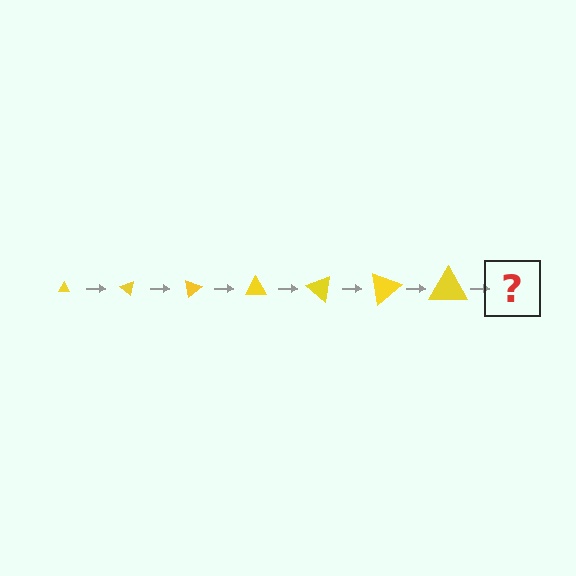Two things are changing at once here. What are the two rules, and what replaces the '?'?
The two rules are that the triangle grows larger each step and it rotates 40 degrees each step. The '?' should be a triangle, larger than the previous one and rotated 280 degrees from the start.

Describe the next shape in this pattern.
It should be a triangle, larger than the previous one and rotated 280 degrees from the start.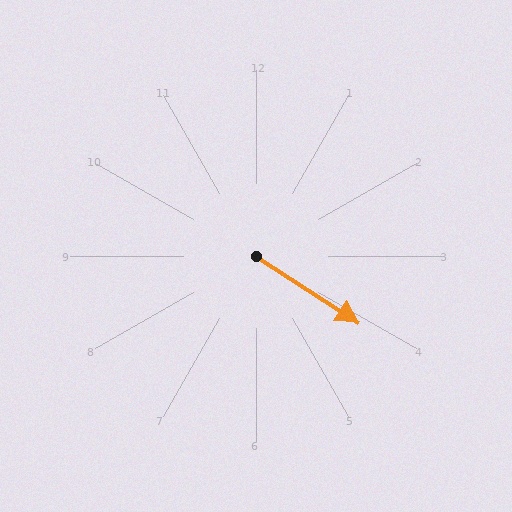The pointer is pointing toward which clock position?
Roughly 4 o'clock.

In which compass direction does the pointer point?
Southeast.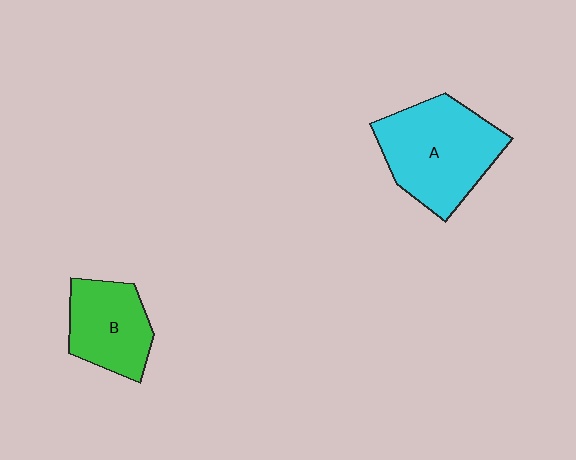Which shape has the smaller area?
Shape B (green).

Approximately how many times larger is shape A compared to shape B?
Approximately 1.5 times.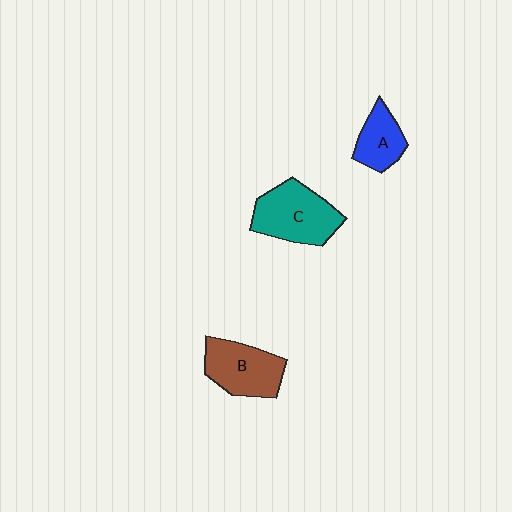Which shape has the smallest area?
Shape A (blue).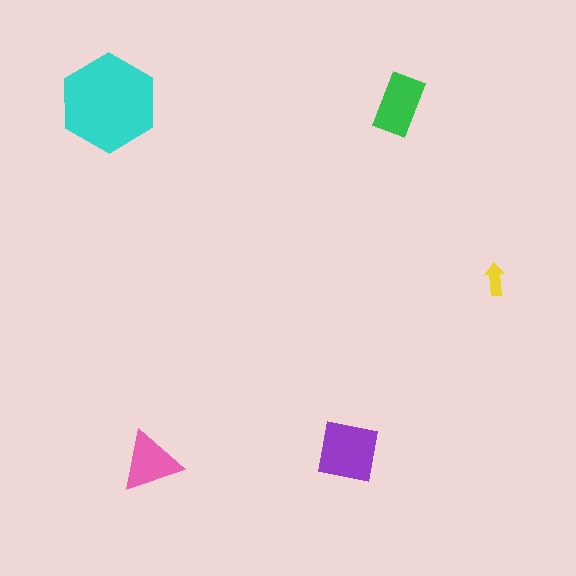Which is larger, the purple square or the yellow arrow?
The purple square.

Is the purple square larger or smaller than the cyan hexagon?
Smaller.